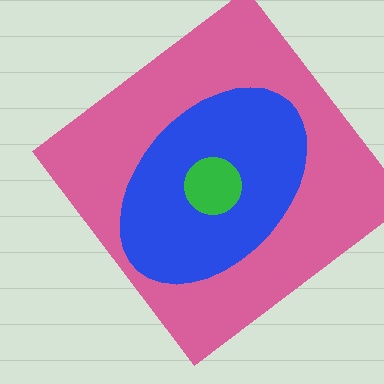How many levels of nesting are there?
3.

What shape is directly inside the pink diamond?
The blue ellipse.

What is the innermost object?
The green circle.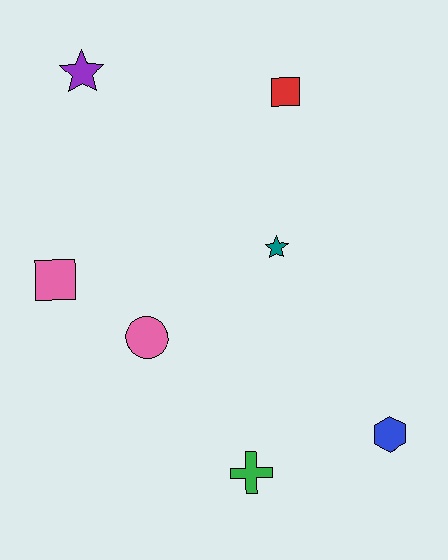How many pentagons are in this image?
There are no pentagons.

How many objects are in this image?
There are 7 objects.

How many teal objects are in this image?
There is 1 teal object.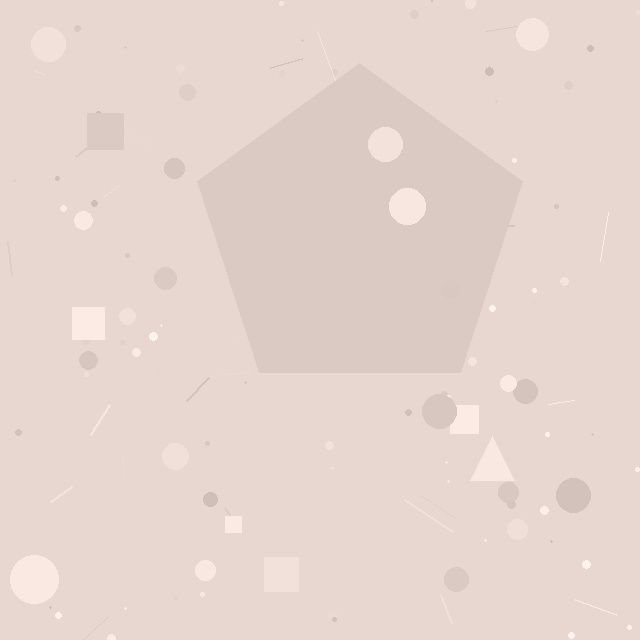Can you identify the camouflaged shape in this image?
The camouflaged shape is a pentagon.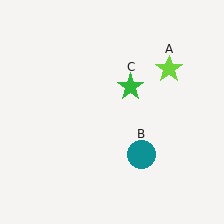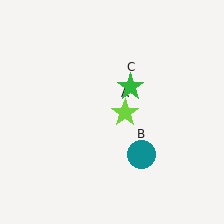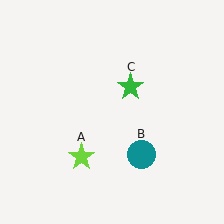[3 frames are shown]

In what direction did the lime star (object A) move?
The lime star (object A) moved down and to the left.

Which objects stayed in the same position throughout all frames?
Teal circle (object B) and green star (object C) remained stationary.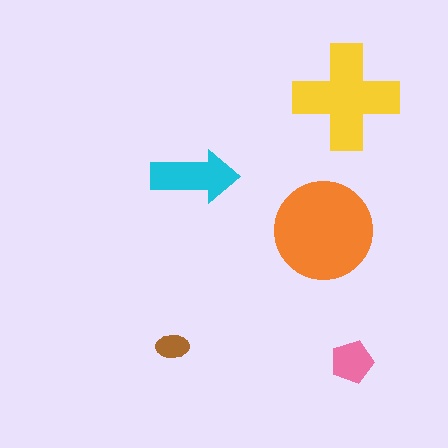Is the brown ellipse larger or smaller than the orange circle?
Smaller.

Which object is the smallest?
The brown ellipse.